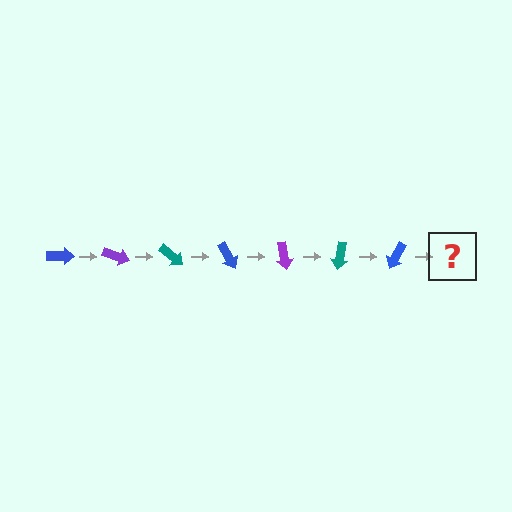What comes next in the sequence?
The next element should be a purple arrow, rotated 140 degrees from the start.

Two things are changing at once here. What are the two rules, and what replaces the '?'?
The two rules are that it rotates 20 degrees each step and the color cycles through blue, purple, and teal. The '?' should be a purple arrow, rotated 140 degrees from the start.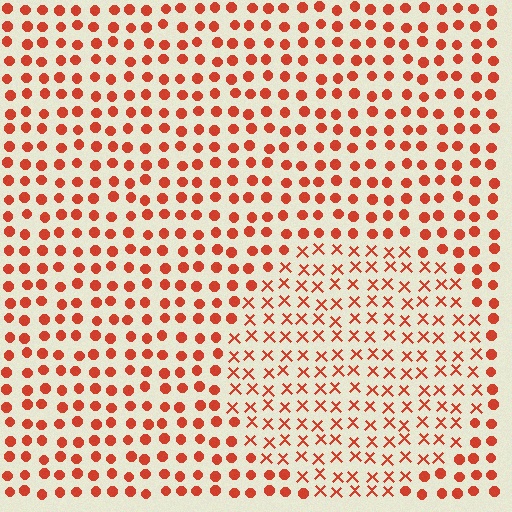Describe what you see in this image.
The image is filled with small red elements arranged in a uniform grid. A circle-shaped region contains X marks, while the surrounding area contains circles. The boundary is defined purely by the change in element shape.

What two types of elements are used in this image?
The image uses X marks inside the circle region and circles outside it.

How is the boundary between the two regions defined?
The boundary is defined by a change in element shape: X marks inside vs. circles outside. All elements share the same color and spacing.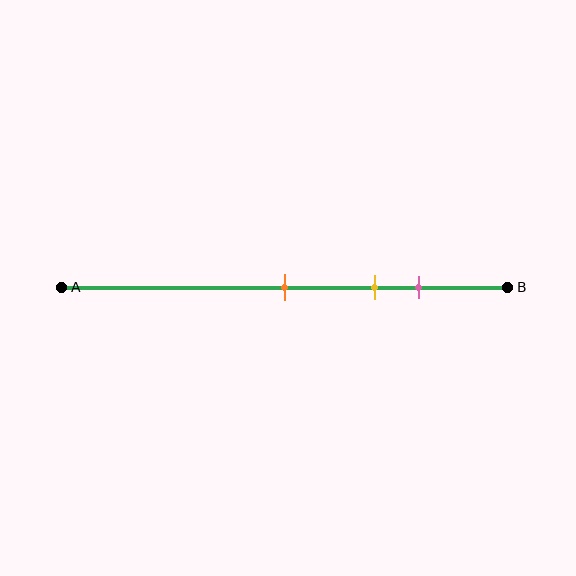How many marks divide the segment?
There are 3 marks dividing the segment.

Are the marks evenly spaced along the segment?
Yes, the marks are approximately evenly spaced.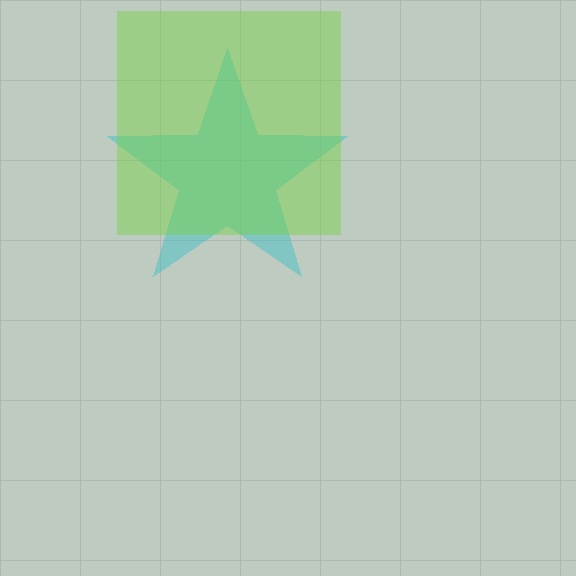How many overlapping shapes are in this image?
There are 2 overlapping shapes in the image.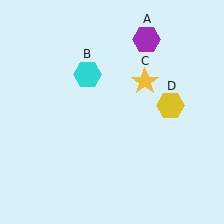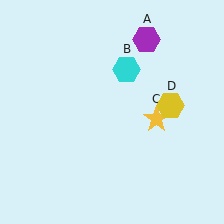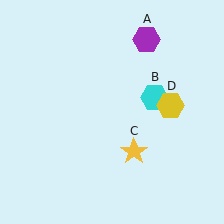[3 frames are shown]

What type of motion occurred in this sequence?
The cyan hexagon (object B), yellow star (object C) rotated clockwise around the center of the scene.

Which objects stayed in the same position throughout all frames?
Purple hexagon (object A) and yellow hexagon (object D) remained stationary.